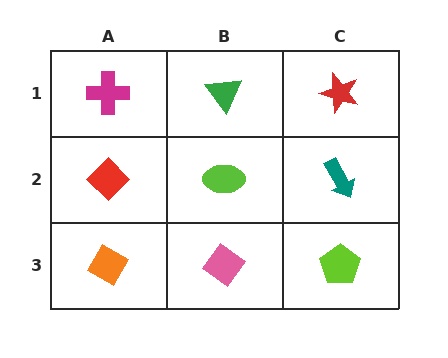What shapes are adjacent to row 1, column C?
A teal arrow (row 2, column C), a green triangle (row 1, column B).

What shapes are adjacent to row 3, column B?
A lime ellipse (row 2, column B), an orange diamond (row 3, column A), a lime pentagon (row 3, column C).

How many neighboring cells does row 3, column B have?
3.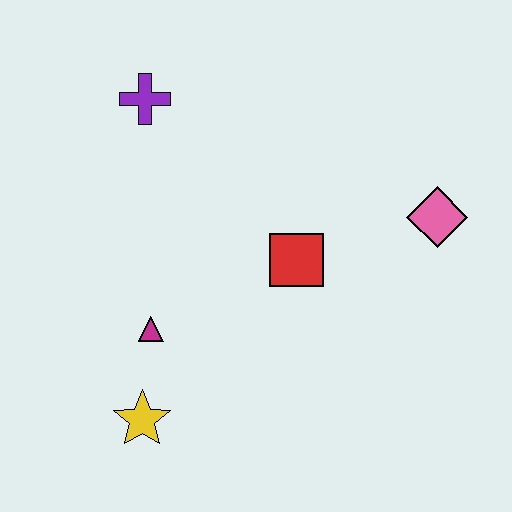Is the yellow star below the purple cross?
Yes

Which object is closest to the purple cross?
The red square is closest to the purple cross.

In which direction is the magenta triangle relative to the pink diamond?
The magenta triangle is to the left of the pink diamond.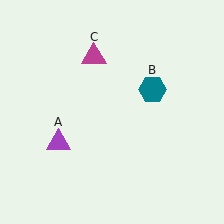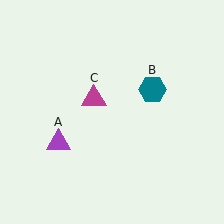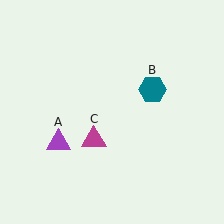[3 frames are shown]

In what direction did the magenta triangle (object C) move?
The magenta triangle (object C) moved down.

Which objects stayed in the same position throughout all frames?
Purple triangle (object A) and teal hexagon (object B) remained stationary.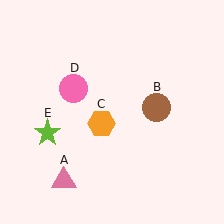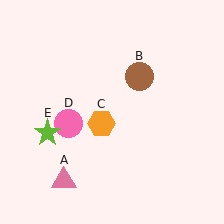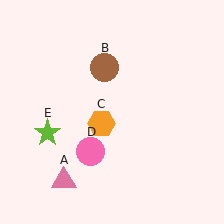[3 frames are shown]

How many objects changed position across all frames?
2 objects changed position: brown circle (object B), pink circle (object D).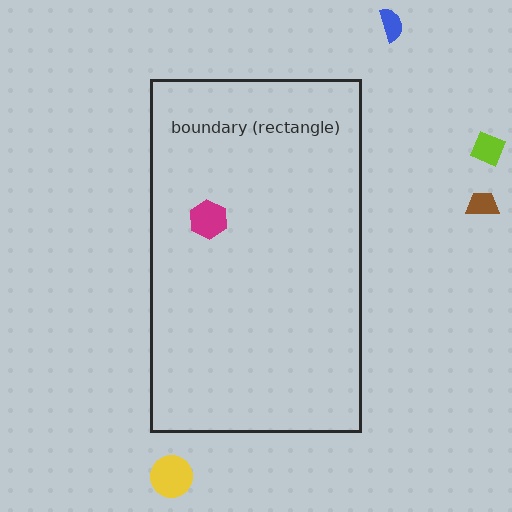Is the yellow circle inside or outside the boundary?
Outside.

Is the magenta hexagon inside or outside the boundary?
Inside.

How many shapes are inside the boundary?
1 inside, 4 outside.